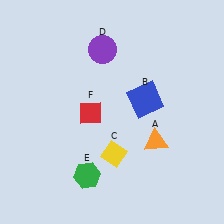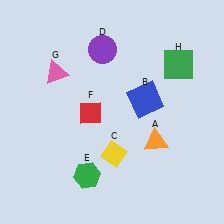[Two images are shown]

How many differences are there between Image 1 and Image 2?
There are 2 differences between the two images.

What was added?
A pink triangle (G), a green square (H) were added in Image 2.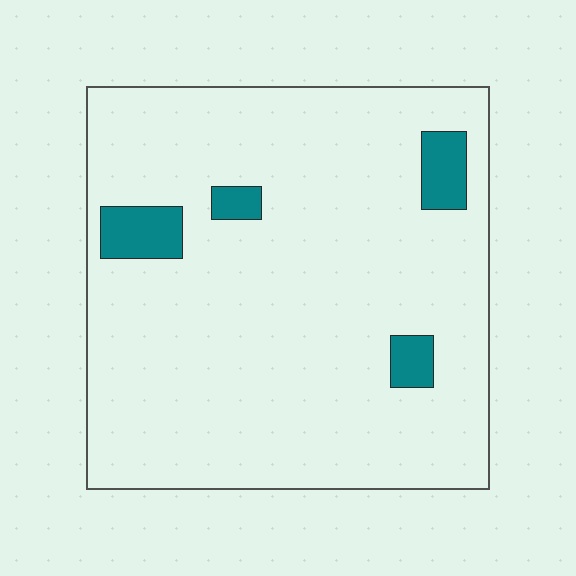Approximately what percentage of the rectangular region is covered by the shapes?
Approximately 5%.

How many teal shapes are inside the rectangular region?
4.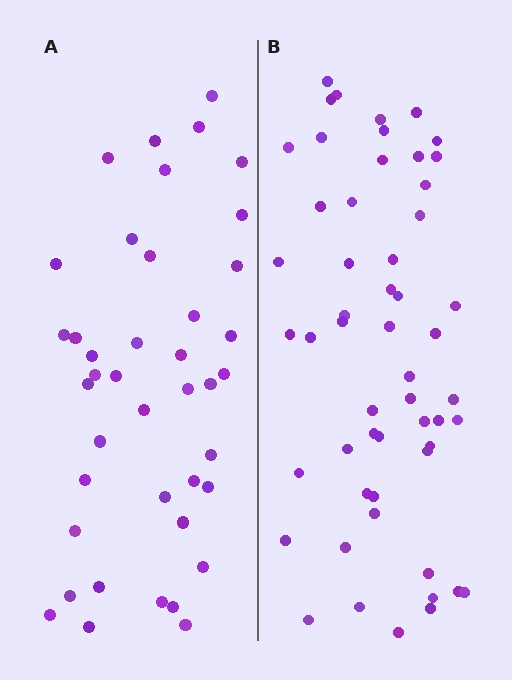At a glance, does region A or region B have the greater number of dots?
Region B (the right region) has more dots.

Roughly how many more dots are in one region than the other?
Region B has approximately 15 more dots than region A.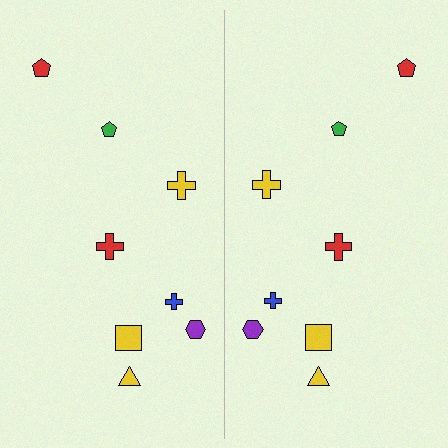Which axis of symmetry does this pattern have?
The pattern has a vertical axis of symmetry running through the center of the image.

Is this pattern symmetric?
Yes, this pattern has bilateral (reflection) symmetry.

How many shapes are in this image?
There are 16 shapes in this image.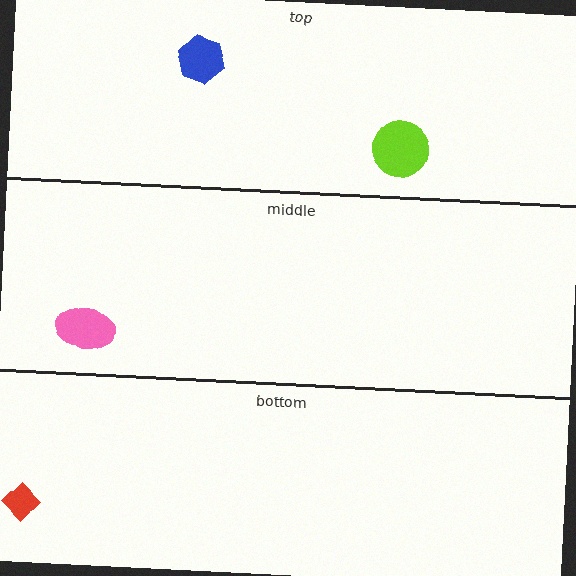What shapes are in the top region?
The blue hexagon, the lime circle.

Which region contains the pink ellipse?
The middle region.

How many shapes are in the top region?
2.